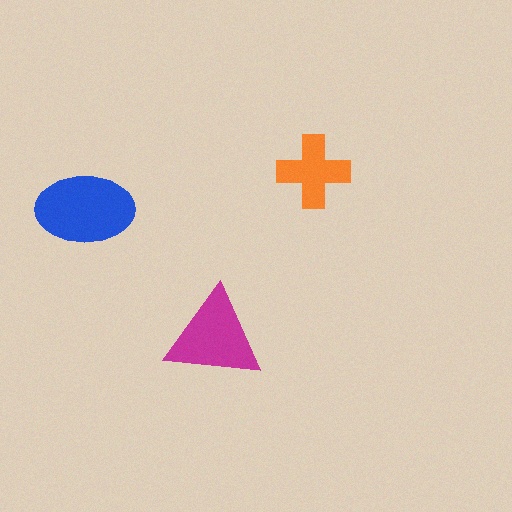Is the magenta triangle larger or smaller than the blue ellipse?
Smaller.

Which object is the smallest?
The orange cross.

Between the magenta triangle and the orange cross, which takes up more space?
The magenta triangle.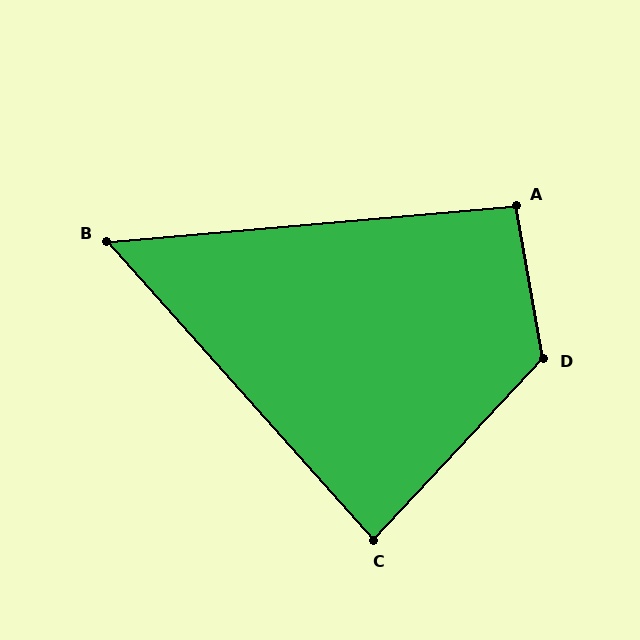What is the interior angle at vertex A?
Approximately 95 degrees (obtuse).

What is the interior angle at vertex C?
Approximately 85 degrees (acute).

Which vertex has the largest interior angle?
D, at approximately 127 degrees.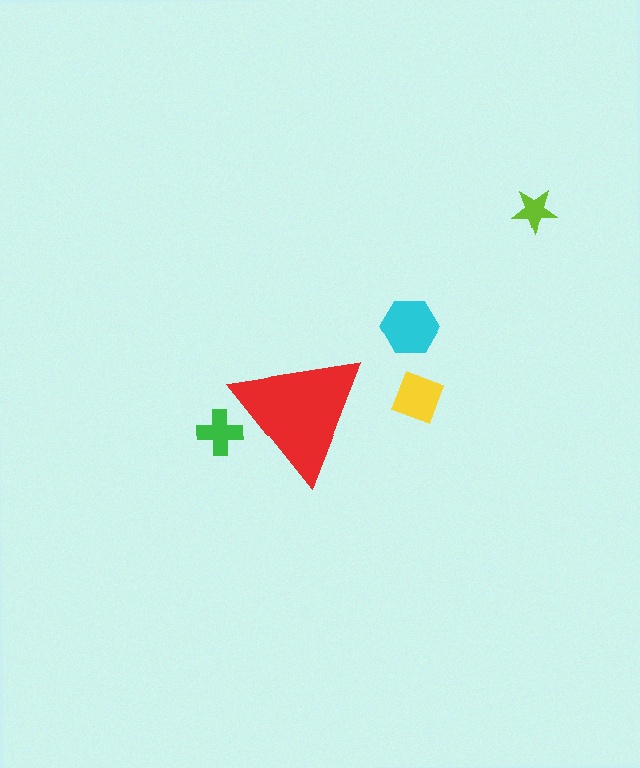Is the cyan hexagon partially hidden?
No, the cyan hexagon is fully visible.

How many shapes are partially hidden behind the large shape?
1 shape is partially hidden.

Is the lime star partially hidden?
No, the lime star is fully visible.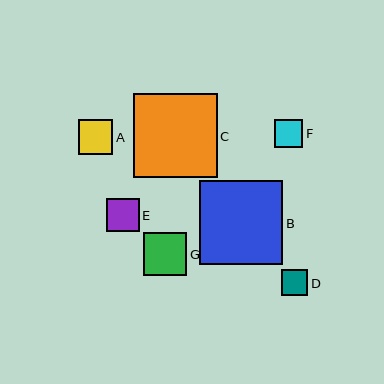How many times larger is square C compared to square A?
Square C is approximately 2.4 times the size of square A.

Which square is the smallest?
Square D is the smallest with a size of approximately 26 pixels.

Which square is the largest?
Square C is the largest with a size of approximately 83 pixels.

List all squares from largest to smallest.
From largest to smallest: C, B, G, A, E, F, D.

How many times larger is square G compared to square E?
Square G is approximately 1.3 times the size of square E.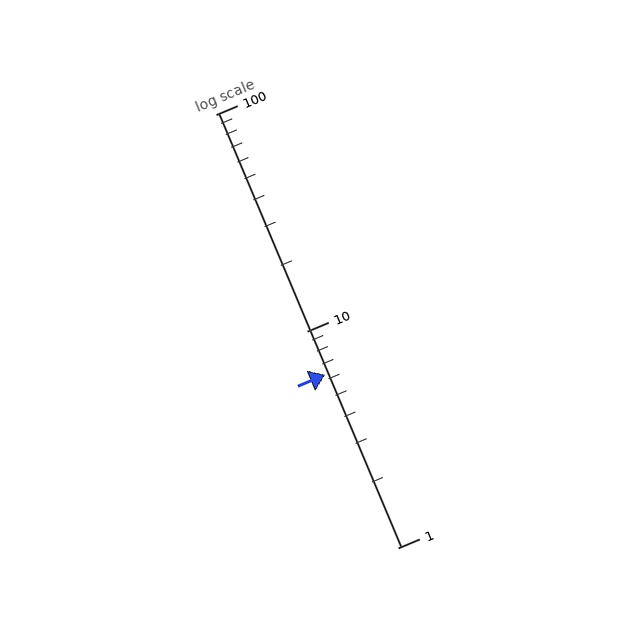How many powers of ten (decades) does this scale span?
The scale spans 2 decades, from 1 to 100.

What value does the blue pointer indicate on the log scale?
The pointer indicates approximately 6.3.